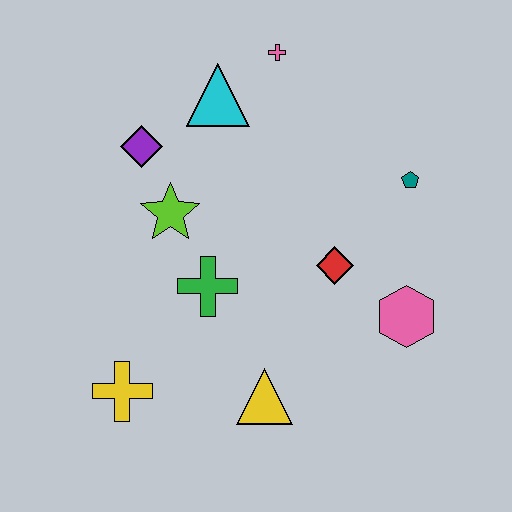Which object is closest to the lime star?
The purple diamond is closest to the lime star.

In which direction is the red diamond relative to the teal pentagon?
The red diamond is below the teal pentagon.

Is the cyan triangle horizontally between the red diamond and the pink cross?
No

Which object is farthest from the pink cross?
The yellow cross is farthest from the pink cross.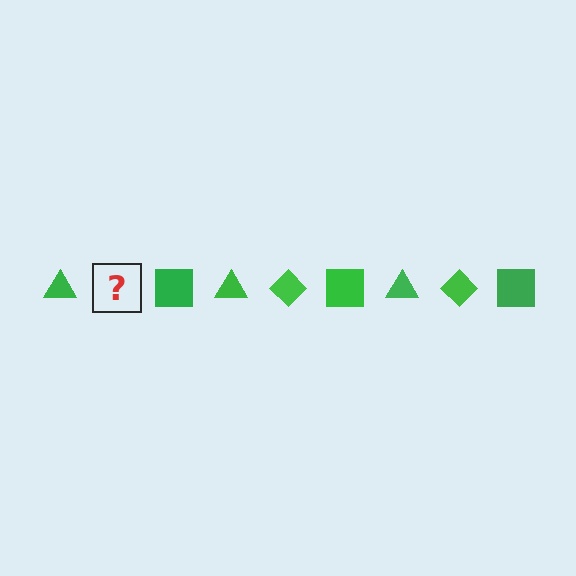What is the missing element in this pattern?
The missing element is a green diamond.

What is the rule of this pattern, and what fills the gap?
The rule is that the pattern cycles through triangle, diamond, square shapes in green. The gap should be filled with a green diamond.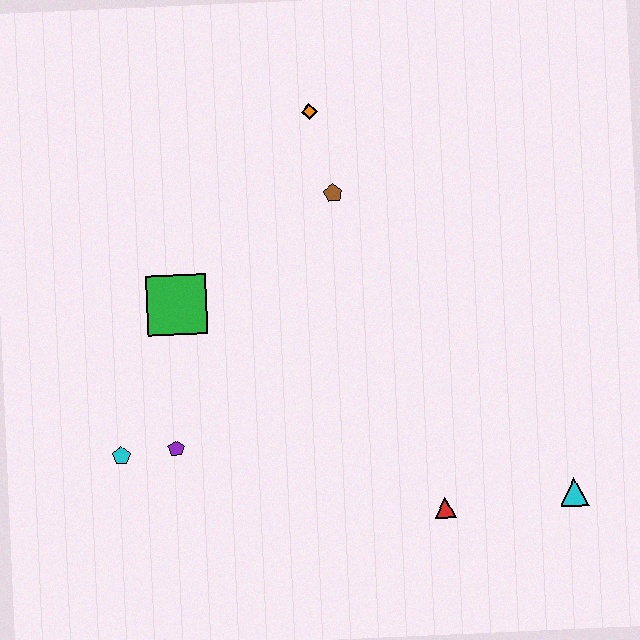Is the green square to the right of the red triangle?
No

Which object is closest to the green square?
The purple pentagon is closest to the green square.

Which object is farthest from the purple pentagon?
The cyan triangle is farthest from the purple pentagon.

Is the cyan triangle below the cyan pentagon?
Yes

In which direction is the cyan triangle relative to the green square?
The cyan triangle is to the right of the green square.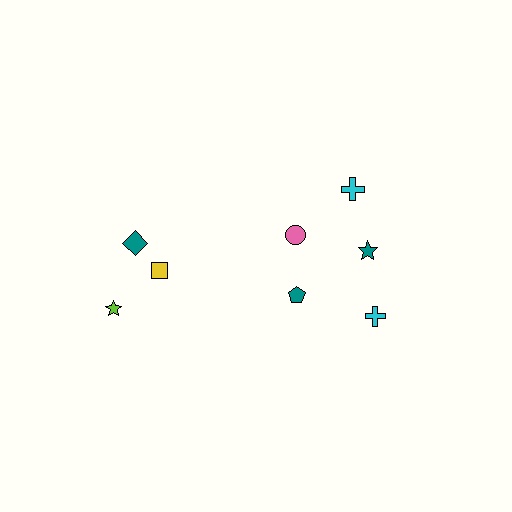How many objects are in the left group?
There are 3 objects.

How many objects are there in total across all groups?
There are 8 objects.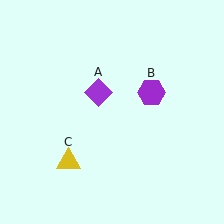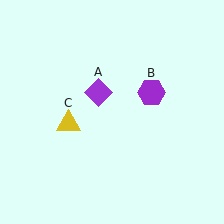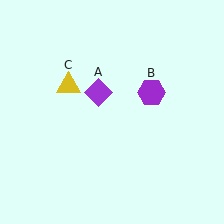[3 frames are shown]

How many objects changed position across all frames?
1 object changed position: yellow triangle (object C).